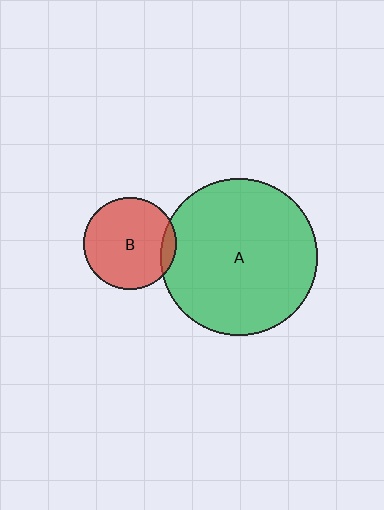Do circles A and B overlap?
Yes.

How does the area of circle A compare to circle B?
Approximately 2.9 times.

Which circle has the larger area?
Circle A (green).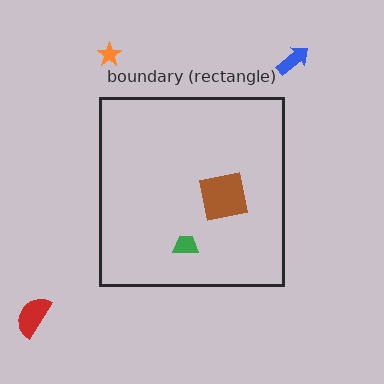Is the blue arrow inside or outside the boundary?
Outside.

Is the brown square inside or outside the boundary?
Inside.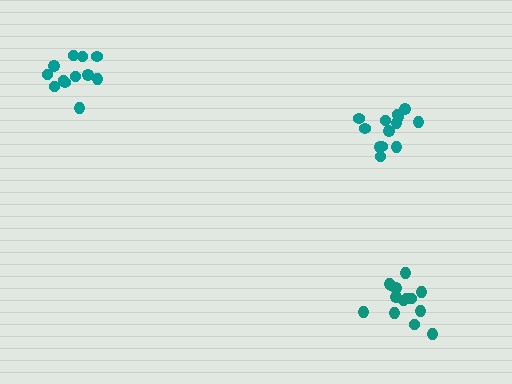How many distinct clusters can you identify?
There are 3 distinct clusters.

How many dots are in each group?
Group 1: 14 dots, Group 2: 13 dots, Group 3: 12 dots (39 total).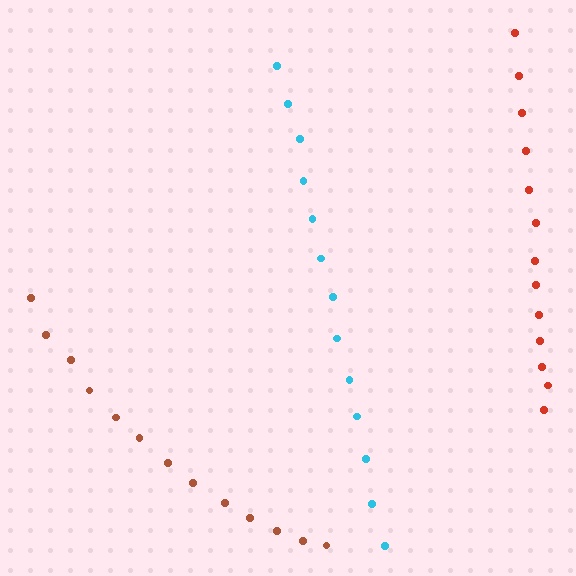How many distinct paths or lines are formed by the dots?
There are 3 distinct paths.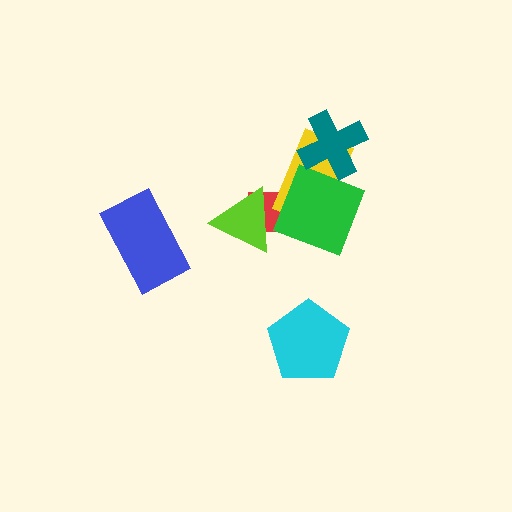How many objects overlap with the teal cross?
2 objects overlap with the teal cross.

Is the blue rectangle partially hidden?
No, no other shape covers it.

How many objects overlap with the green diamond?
4 objects overlap with the green diamond.